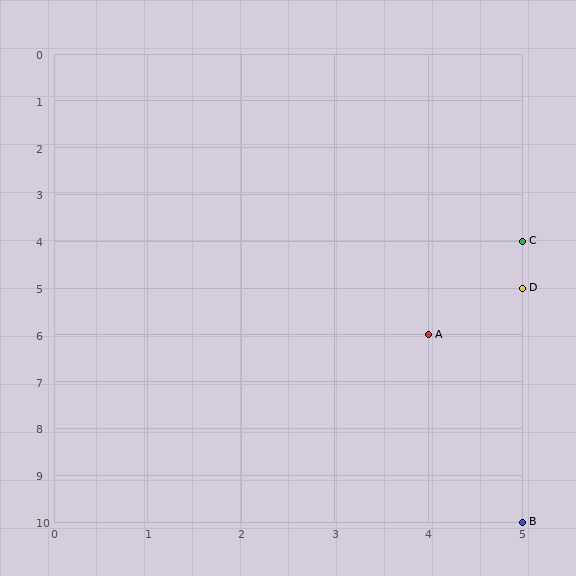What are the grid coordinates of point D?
Point D is at grid coordinates (5, 5).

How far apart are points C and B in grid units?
Points C and B are 6 rows apart.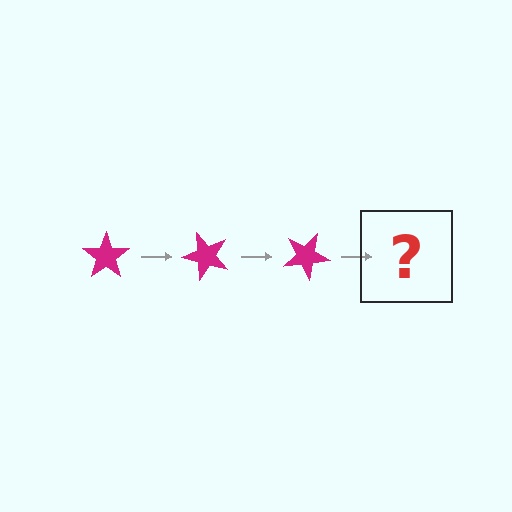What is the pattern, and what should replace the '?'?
The pattern is that the star rotates 50 degrees each step. The '?' should be a magenta star rotated 150 degrees.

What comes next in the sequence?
The next element should be a magenta star rotated 150 degrees.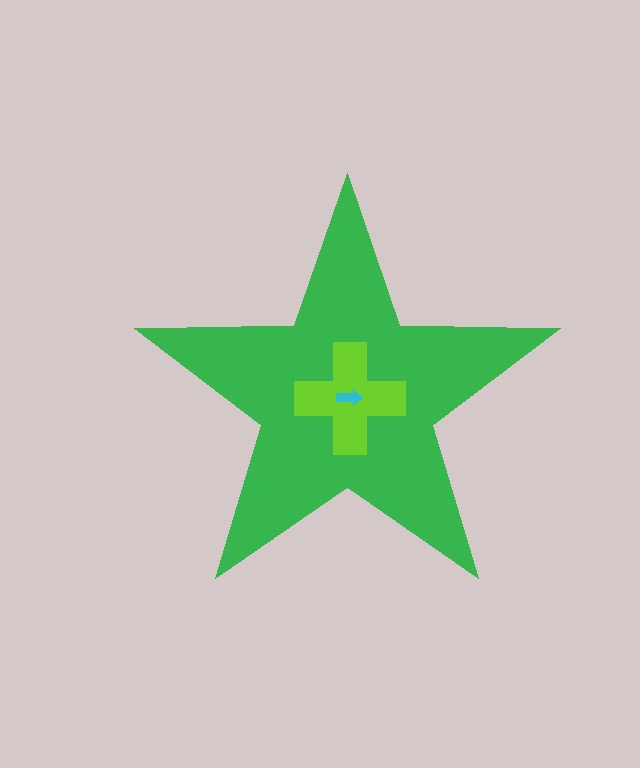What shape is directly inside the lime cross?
The cyan arrow.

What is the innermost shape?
The cyan arrow.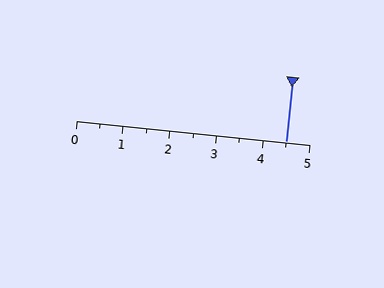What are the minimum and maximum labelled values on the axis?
The axis runs from 0 to 5.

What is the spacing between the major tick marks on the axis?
The major ticks are spaced 1 apart.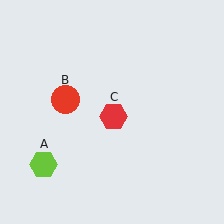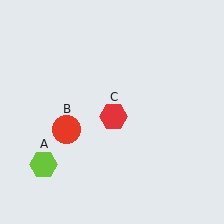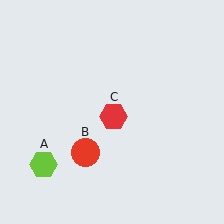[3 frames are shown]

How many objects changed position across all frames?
1 object changed position: red circle (object B).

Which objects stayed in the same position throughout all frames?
Lime hexagon (object A) and red hexagon (object C) remained stationary.